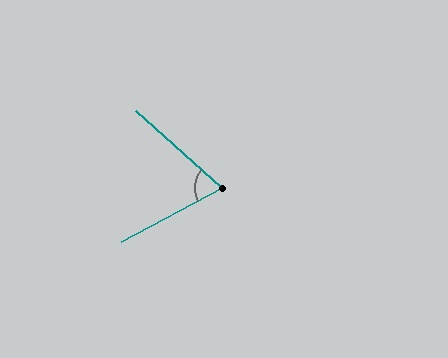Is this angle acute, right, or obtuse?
It is acute.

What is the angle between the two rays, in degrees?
Approximately 70 degrees.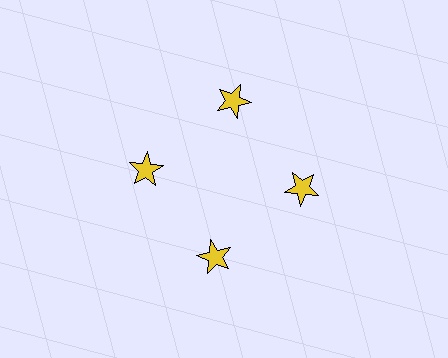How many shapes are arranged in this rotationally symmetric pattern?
There are 4 shapes, arranged in 4 groups of 1.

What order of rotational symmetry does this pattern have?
This pattern has 4-fold rotational symmetry.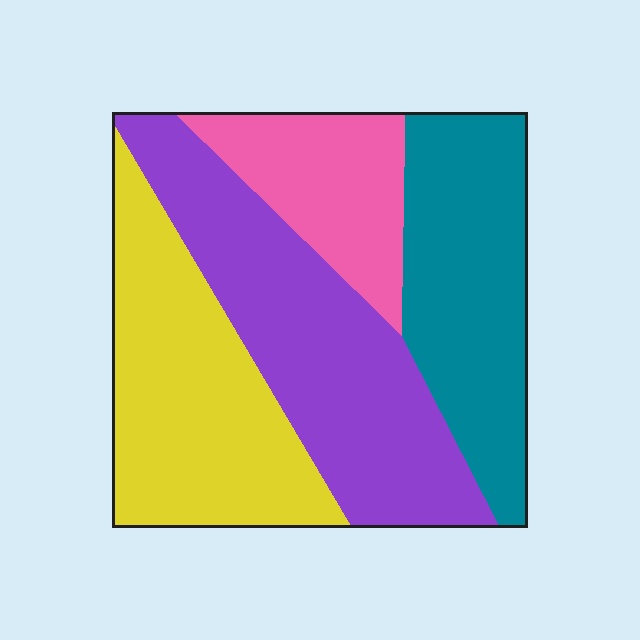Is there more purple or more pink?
Purple.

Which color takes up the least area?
Pink, at roughly 15%.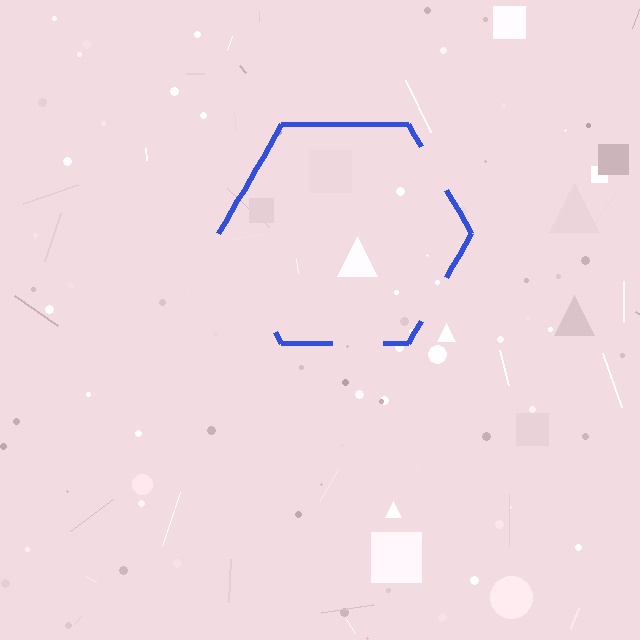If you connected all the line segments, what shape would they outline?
They would outline a hexagon.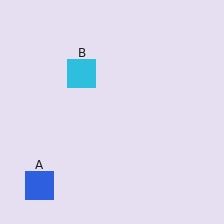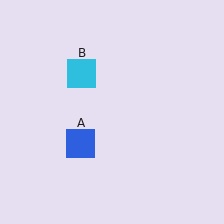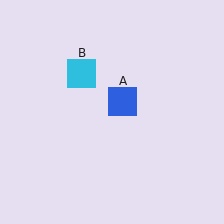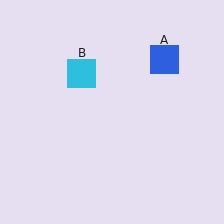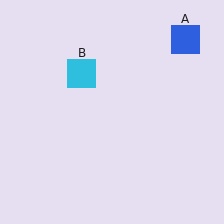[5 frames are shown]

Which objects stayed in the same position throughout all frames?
Cyan square (object B) remained stationary.